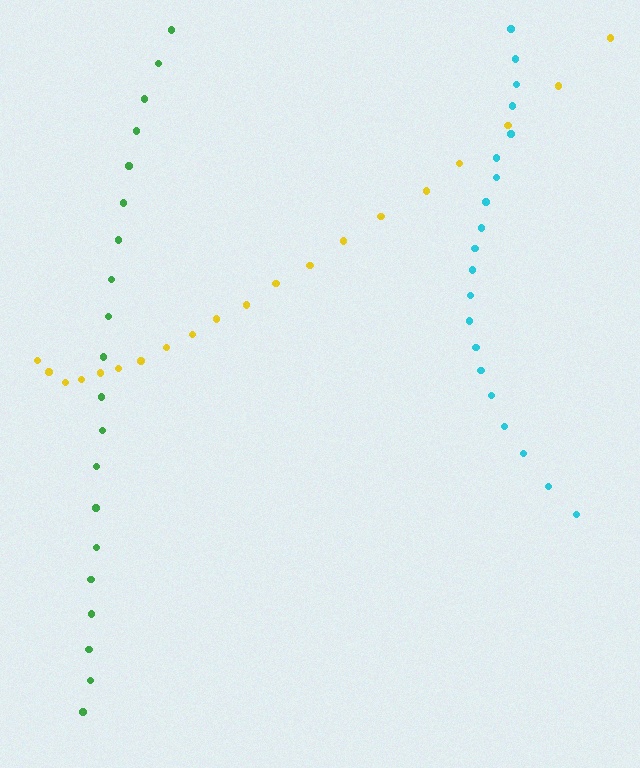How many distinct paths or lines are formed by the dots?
There are 3 distinct paths.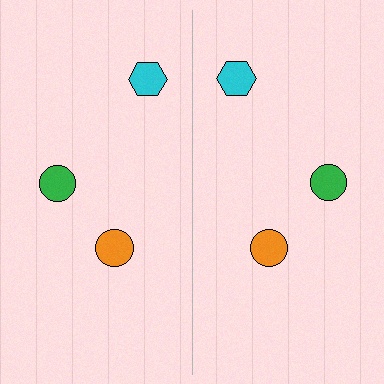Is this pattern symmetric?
Yes, this pattern has bilateral (reflection) symmetry.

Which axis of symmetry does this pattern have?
The pattern has a vertical axis of symmetry running through the center of the image.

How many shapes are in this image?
There are 6 shapes in this image.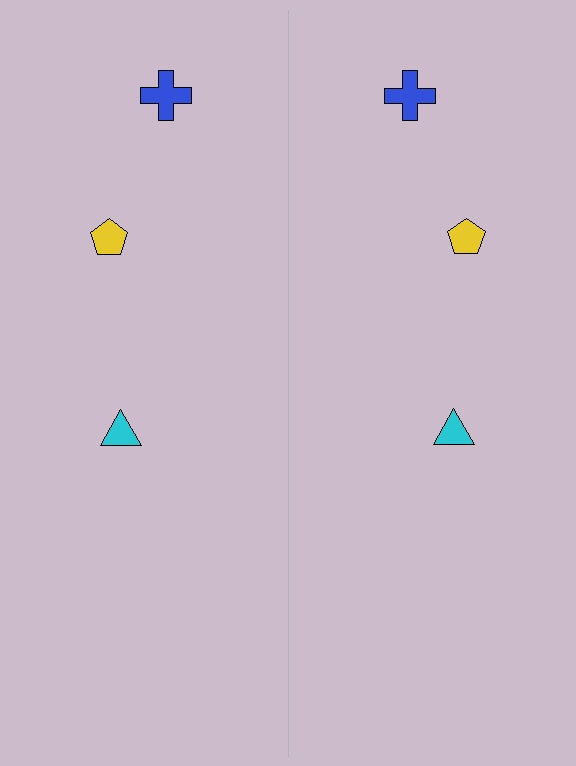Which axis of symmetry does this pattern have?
The pattern has a vertical axis of symmetry running through the center of the image.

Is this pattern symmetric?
Yes, this pattern has bilateral (reflection) symmetry.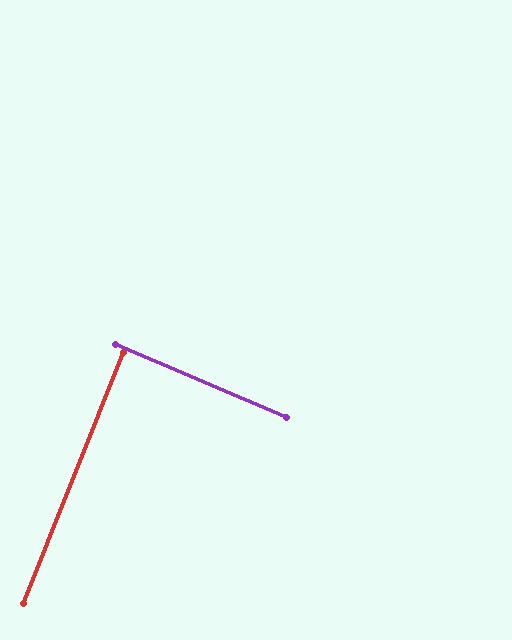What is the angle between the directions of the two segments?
Approximately 89 degrees.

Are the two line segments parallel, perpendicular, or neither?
Perpendicular — they meet at approximately 89°.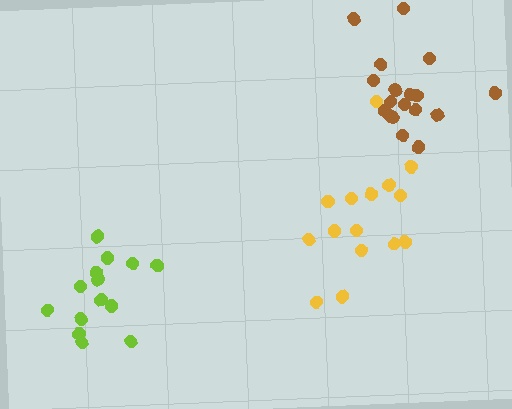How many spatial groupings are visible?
There are 3 spatial groupings.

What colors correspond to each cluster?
The clusters are colored: lime, brown, yellow.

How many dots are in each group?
Group 1: 15 dots, Group 2: 18 dots, Group 3: 15 dots (48 total).